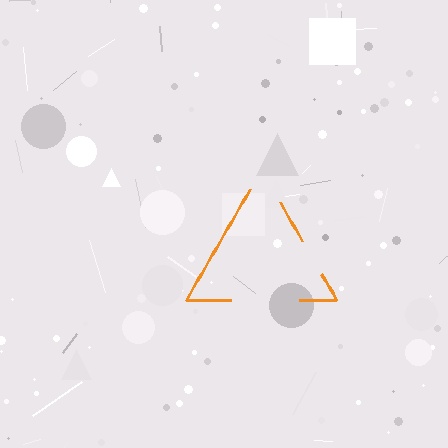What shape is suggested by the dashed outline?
The dashed outline suggests a triangle.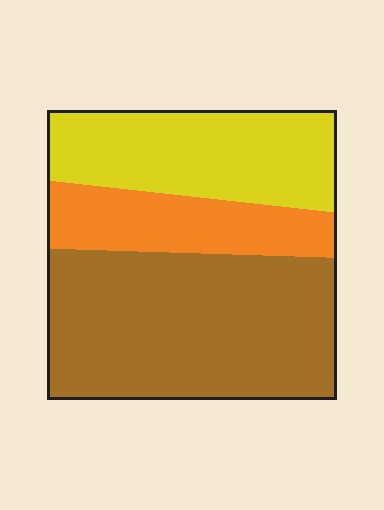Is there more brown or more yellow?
Brown.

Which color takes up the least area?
Orange, at roughly 20%.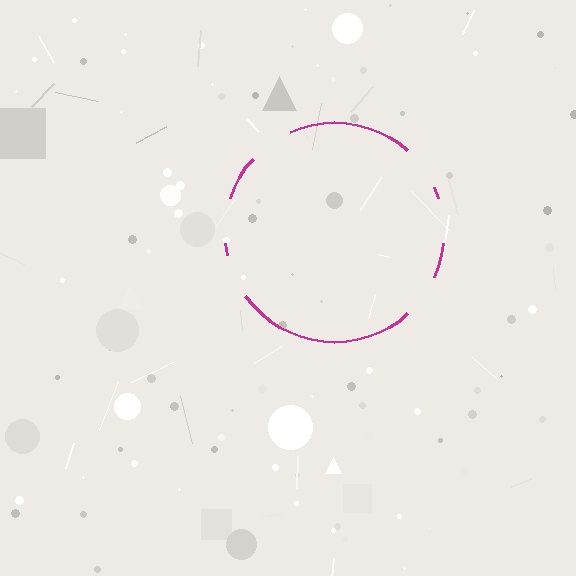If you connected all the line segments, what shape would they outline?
They would outline a circle.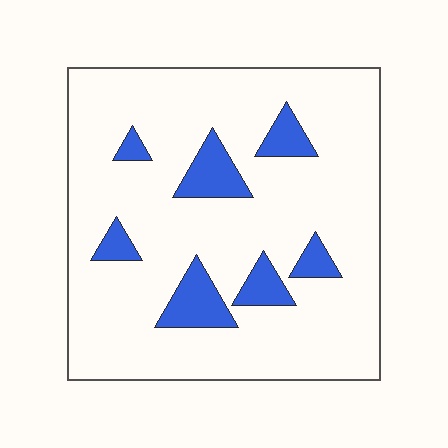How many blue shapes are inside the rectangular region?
7.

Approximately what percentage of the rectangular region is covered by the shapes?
Approximately 15%.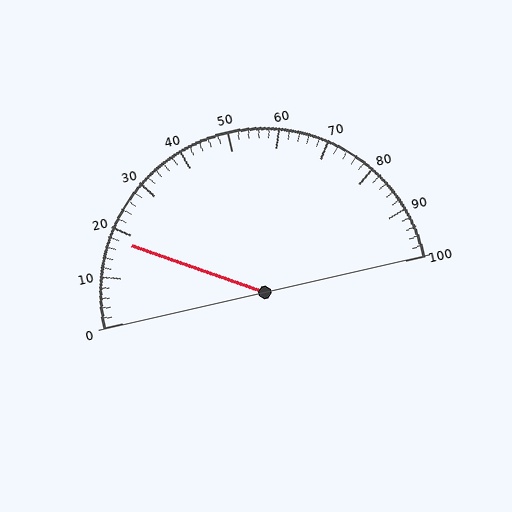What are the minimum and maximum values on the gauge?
The gauge ranges from 0 to 100.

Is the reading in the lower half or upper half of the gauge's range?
The reading is in the lower half of the range (0 to 100).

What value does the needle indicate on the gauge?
The needle indicates approximately 18.